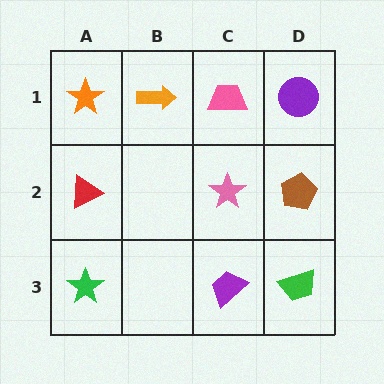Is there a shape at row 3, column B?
No, that cell is empty.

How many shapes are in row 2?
3 shapes.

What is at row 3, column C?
A purple trapezoid.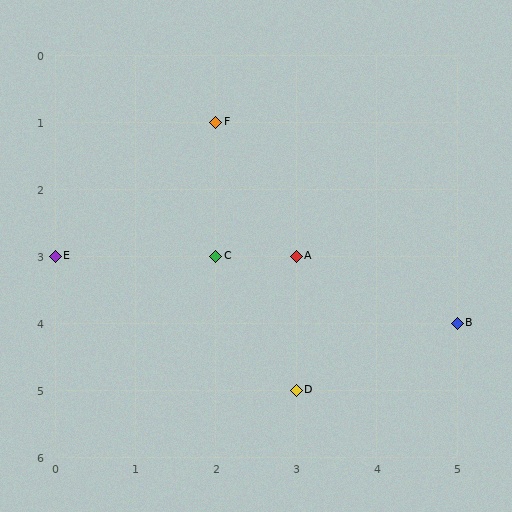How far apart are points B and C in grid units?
Points B and C are 3 columns and 1 row apart (about 3.2 grid units diagonally).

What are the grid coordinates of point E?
Point E is at grid coordinates (0, 3).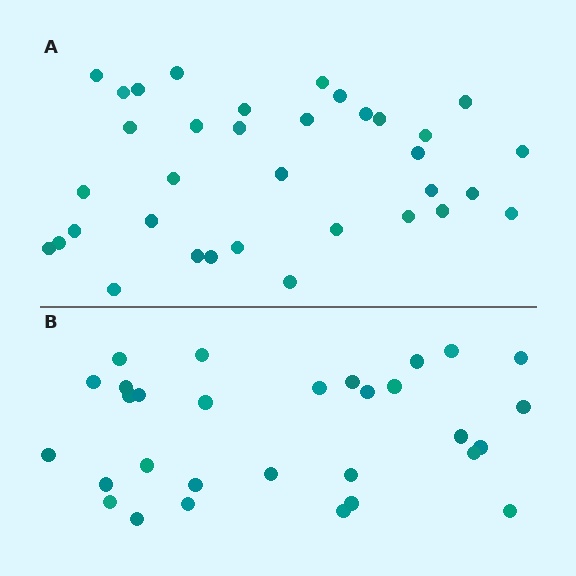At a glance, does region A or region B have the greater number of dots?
Region A (the top region) has more dots.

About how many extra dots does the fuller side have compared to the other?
Region A has about 5 more dots than region B.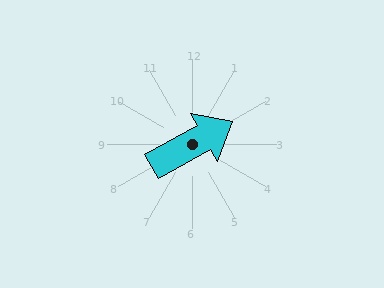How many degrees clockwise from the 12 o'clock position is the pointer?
Approximately 61 degrees.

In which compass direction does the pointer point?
Northeast.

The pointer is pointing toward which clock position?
Roughly 2 o'clock.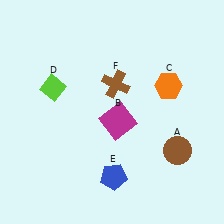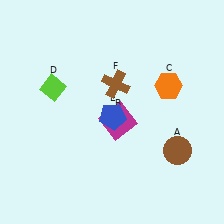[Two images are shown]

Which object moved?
The blue pentagon (E) moved up.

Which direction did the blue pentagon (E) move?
The blue pentagon (E) moved up.